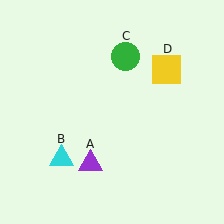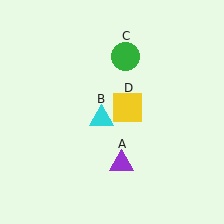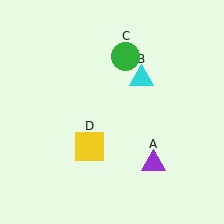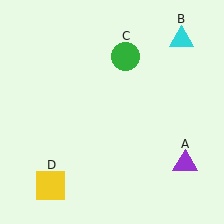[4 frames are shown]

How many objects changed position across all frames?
3 objects changed position: purple triangle (object A), cyan triangle (object B), yellow square (object D).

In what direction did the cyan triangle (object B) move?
The cyan triangle (object B) moved up and to the right.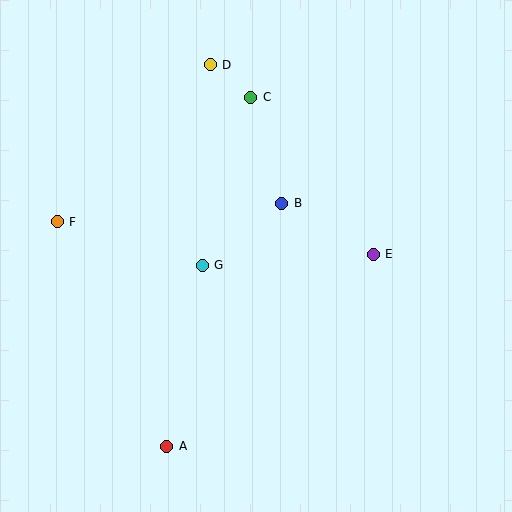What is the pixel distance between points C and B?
The distance between C and B is 110 pixels.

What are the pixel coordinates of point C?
Point C is at (251, 97).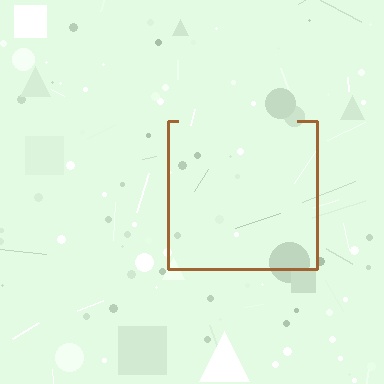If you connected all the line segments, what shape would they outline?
They would outline a square.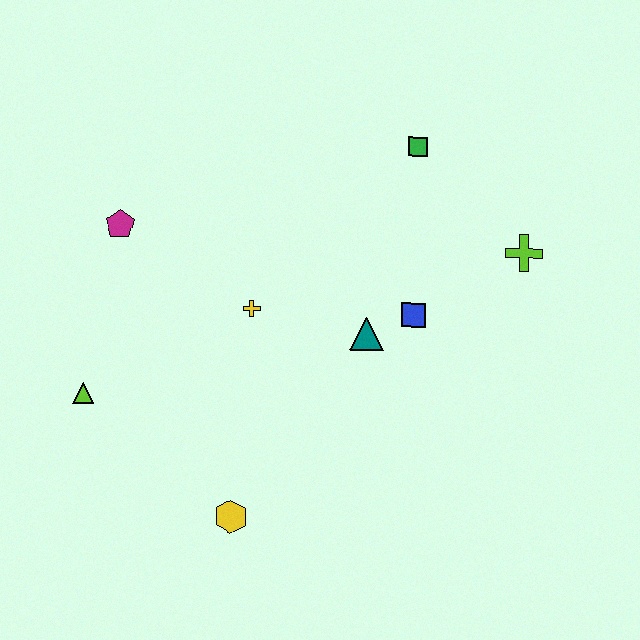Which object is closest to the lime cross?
The blue square is closest to the lime cross.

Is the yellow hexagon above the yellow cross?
No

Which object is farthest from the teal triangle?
The lime triangle is farthest from the teal triangle.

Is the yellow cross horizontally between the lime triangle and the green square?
Yes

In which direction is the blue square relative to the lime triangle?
The blue square is to the right of the lime triangle.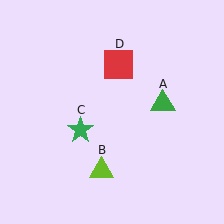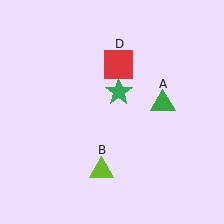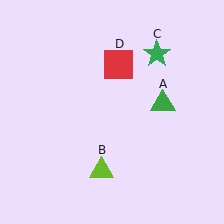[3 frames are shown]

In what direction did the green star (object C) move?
The green star (object C) moved up and to the right.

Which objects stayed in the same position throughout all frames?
Green triangle (object A) and lime triangle (object B) and red square (object D) remained stationary.